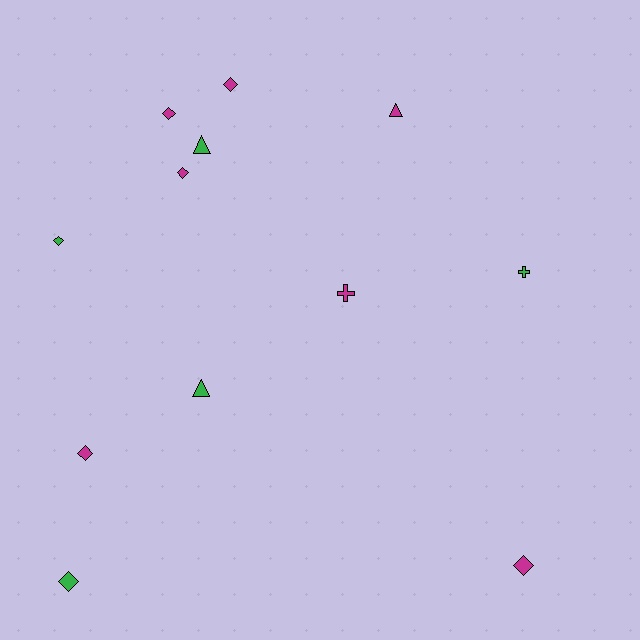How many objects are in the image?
There are 12 objects.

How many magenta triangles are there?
There is 1 magenta triangle.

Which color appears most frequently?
Magenta, with 7 objects.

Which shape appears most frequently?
Diamond, with 7 objects.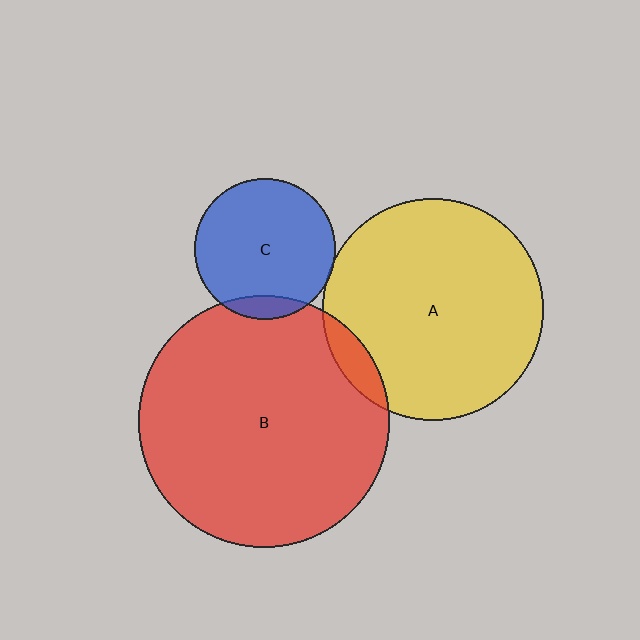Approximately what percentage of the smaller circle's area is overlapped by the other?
Approximately 5%.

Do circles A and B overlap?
Yes.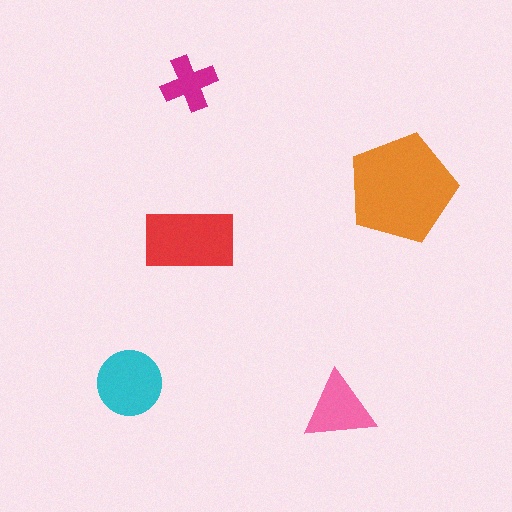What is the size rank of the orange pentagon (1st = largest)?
1st.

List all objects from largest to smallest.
The orange pentagon, the red rectangle, the cyan circle, the pink triangle, the magenta cross.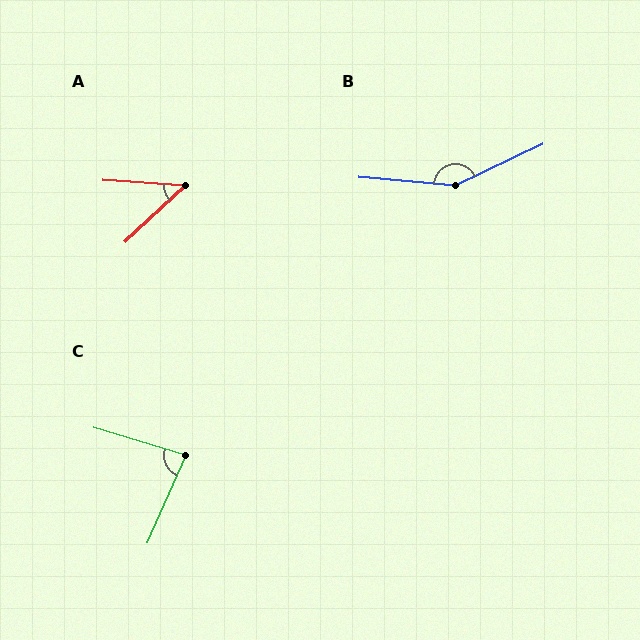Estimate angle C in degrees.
Approximately 82 degrees.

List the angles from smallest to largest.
A (47°), C (82°), B (150°).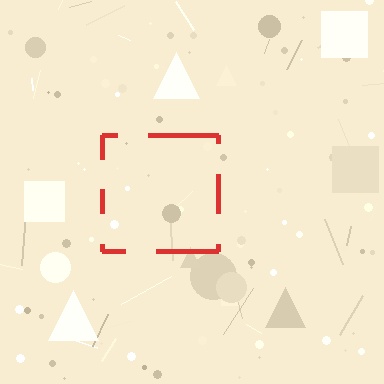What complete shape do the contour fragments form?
The contour fragments form a square.